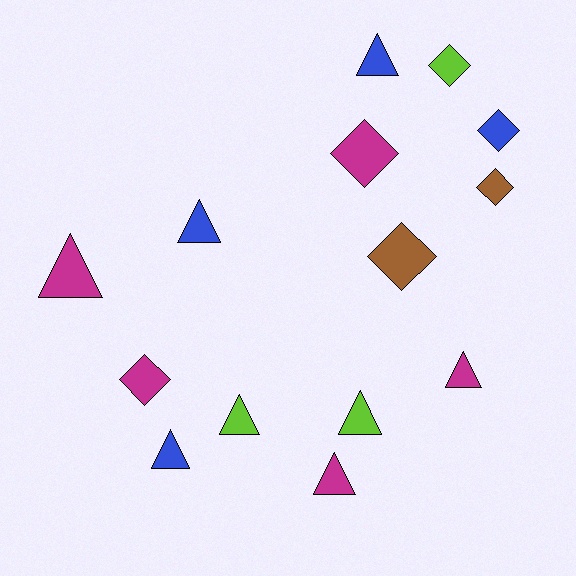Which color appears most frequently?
Magenta, with 5 objects.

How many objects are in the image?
There are 14 objects.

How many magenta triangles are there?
There are 3 magenta triangles.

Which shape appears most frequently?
Triangle, with 8 objects.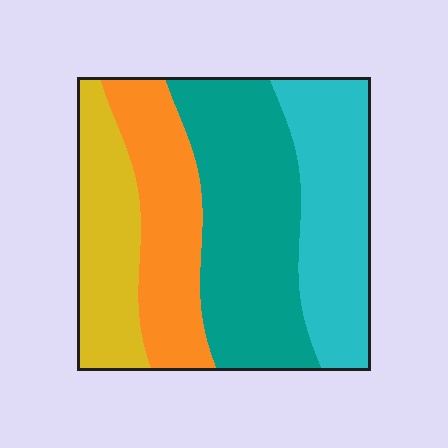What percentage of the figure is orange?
Orange takes up between a sixth and a third of the figure.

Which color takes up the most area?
Teal, at roughly 35%.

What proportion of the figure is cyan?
Cyan takes up between a sixth and a third of the figure.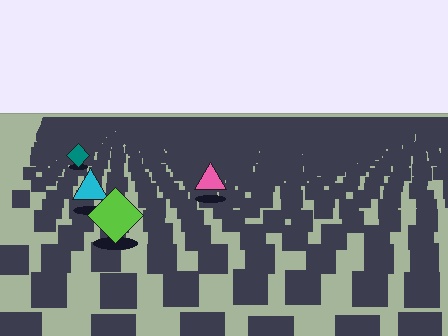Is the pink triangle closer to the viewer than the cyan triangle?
No. The cyan triangle is closer — you can tell from the texture gradient: the ground texture is coarser near it.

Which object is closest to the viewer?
The lime diamond is closest. The texture marks near it are larger and more spread out.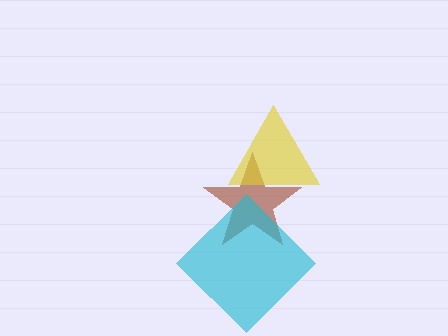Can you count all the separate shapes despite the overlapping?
Yes, there are 3 separate shapes.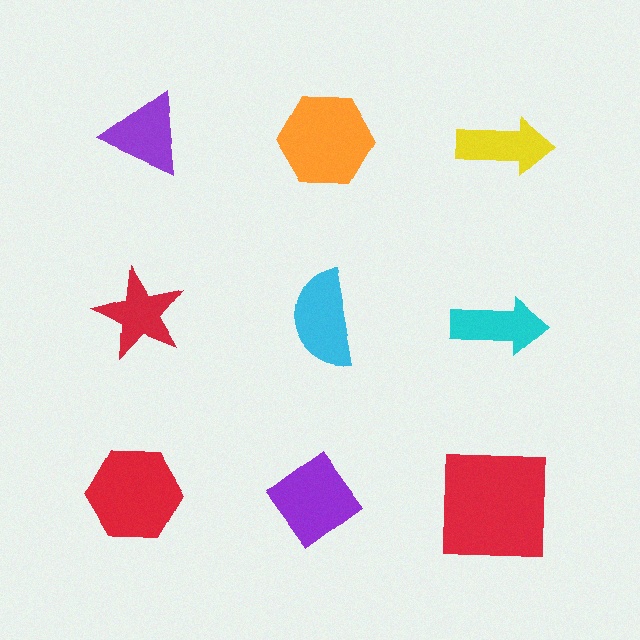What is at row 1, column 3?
A yellow arrow.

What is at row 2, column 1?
A red star.